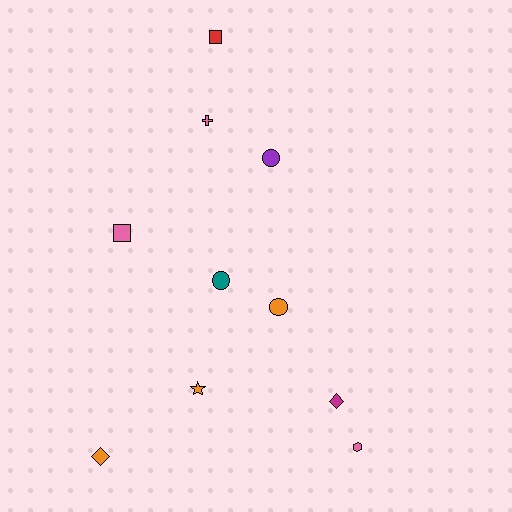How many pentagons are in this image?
There are no pentagons.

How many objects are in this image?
There are 10 objects.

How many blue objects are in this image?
There are no blue objects.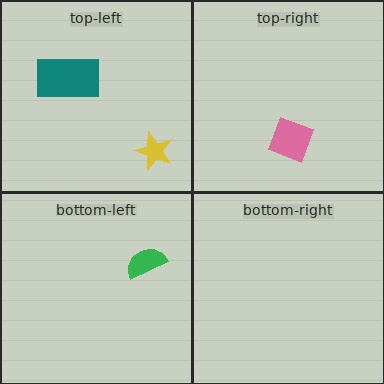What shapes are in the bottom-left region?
The green semicircle.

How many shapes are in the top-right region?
1.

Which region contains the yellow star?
The top-left region.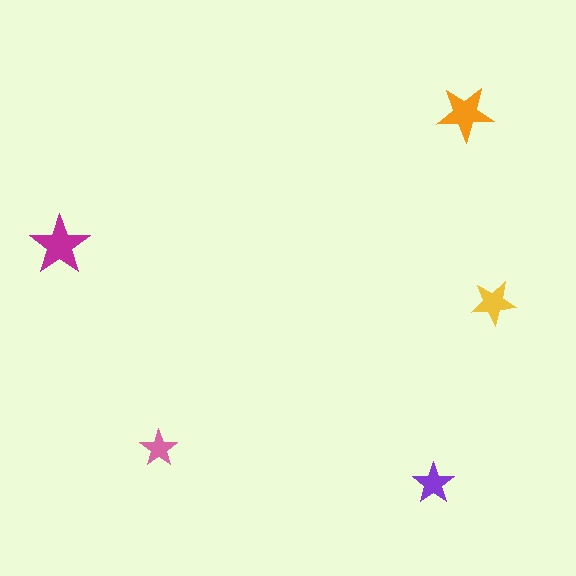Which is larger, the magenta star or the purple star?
The magenta one.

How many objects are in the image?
There are 5 objects in the image.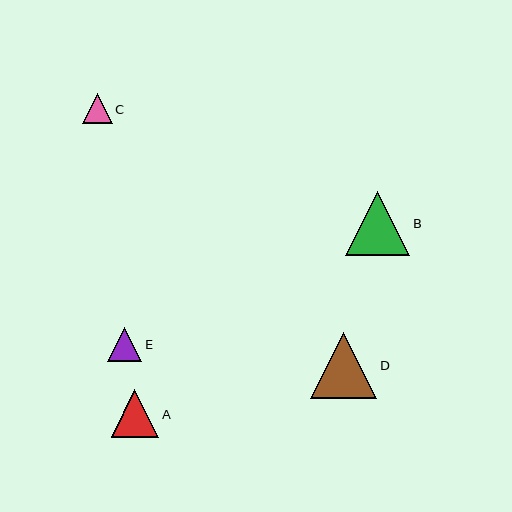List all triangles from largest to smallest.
From largest to smallest: D, B, A, E, C.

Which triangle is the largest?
Triangle D is the largest with a size of approximately 66 pixels.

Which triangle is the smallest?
Triangle C is the smallest with a size of approximately 30 pixels.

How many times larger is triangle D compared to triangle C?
Triangle D is approximately 2.2 times the size of triangle C.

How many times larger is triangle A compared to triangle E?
Triangle A is approximately 1.4 times the size of triangle E.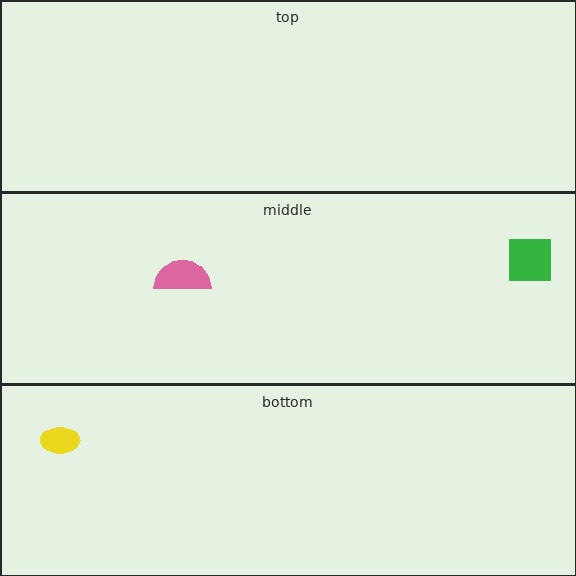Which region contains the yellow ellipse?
The bottom region.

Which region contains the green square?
The middle region.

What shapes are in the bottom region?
The yellow ellipse.